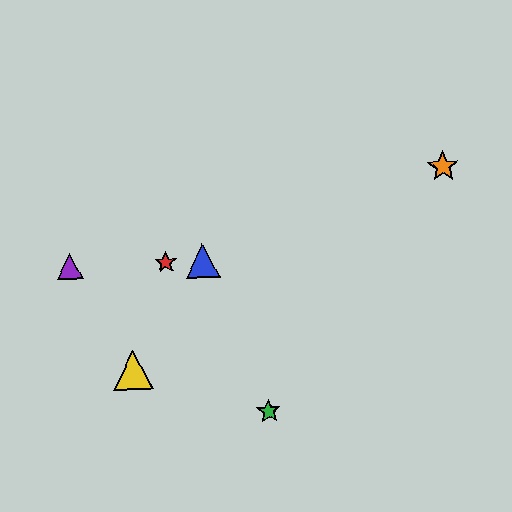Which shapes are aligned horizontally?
The red star, the blue triangle, the purple triangle are aligned horizontally.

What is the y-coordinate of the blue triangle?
The blue triangle is at y≈261.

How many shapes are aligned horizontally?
3 shapes (the red star, the blue triangle, the purple triangle) are aligned horizontally.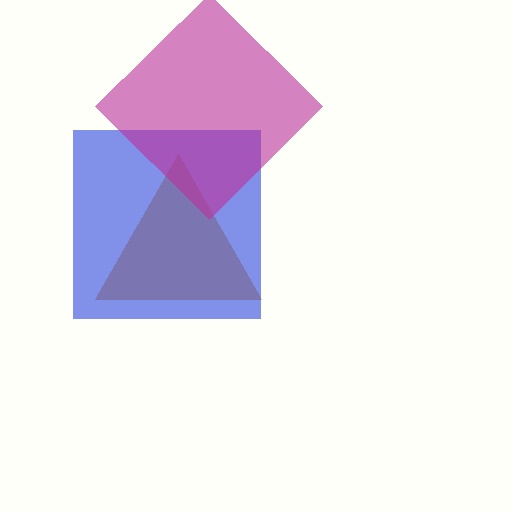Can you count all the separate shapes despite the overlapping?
Yes, there are 3 separate shapes.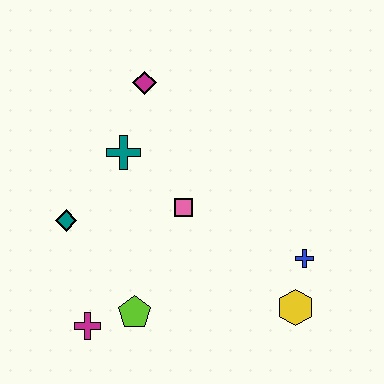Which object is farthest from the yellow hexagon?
The magenta diamond is farthest from the yellow hexagon.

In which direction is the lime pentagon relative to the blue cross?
The lime pentagon is to the left of the blue cross.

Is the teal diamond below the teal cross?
Yes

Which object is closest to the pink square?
The teal cross is closest to the pink square.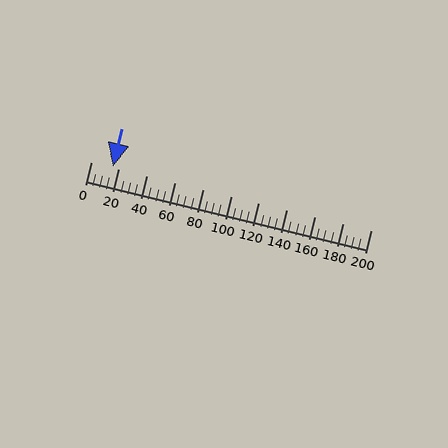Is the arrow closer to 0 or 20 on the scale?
The arrow is closer to 20.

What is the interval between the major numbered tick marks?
The major tick marks are spaced 20 units apart.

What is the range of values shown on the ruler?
The ruler shows values from 0 to 200.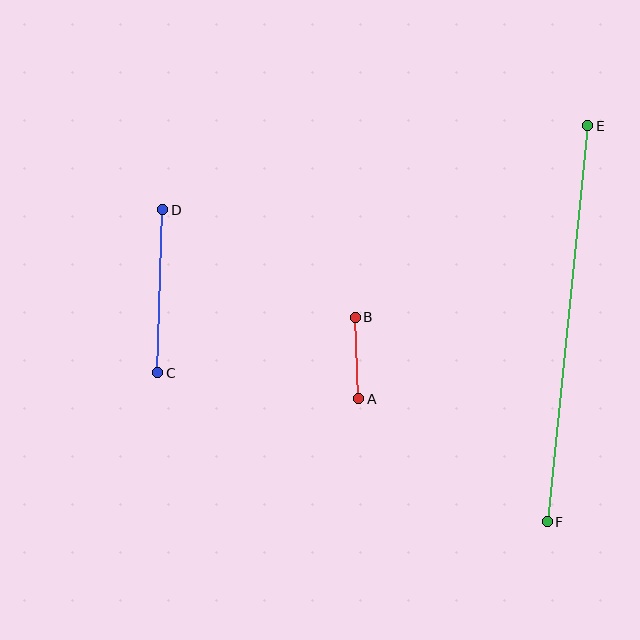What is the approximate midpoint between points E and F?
The midpoint is at approximately (567, 324) pixels.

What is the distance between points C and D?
The distance is approximately 163 pixels.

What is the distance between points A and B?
The distance is approximately 81 pixels.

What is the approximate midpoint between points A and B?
The midpoint is at approximately (357, 358) pixels.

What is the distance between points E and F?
The distance is approximately 398 pixels.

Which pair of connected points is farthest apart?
Points E and F are farthest apart.